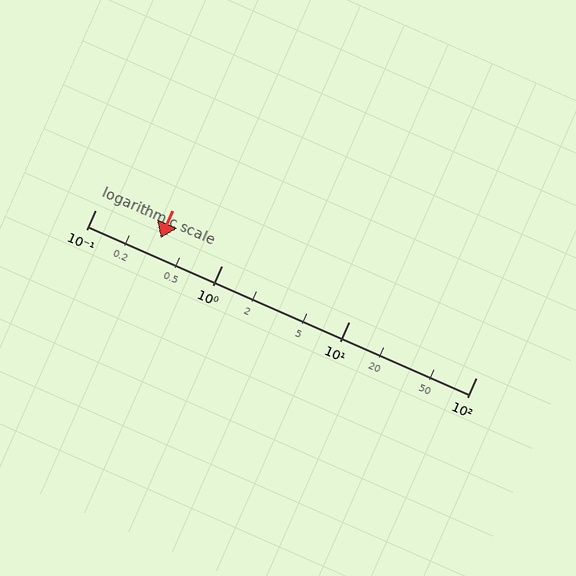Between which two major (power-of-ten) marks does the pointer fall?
The pointer is between 0.1 and 1.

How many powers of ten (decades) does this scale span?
The scale spans 3 decades, from 0.1 to 100.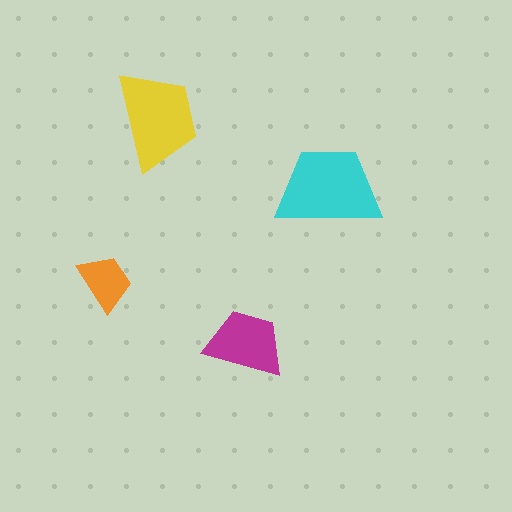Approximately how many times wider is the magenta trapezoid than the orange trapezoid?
About 1.5 times wider.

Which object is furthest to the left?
The orange trapezoid is leftmost.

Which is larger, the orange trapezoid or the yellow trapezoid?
The yellow one.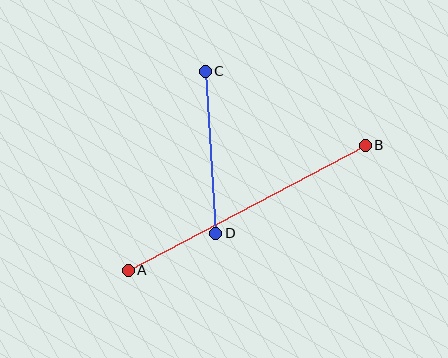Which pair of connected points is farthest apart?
Points A and B are farthest apart.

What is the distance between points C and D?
The distance is approximately 162 pixels.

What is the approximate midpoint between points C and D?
The midpoint is at approximately (211, 152) pixels.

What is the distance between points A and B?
The distance is approximately 268 pixels.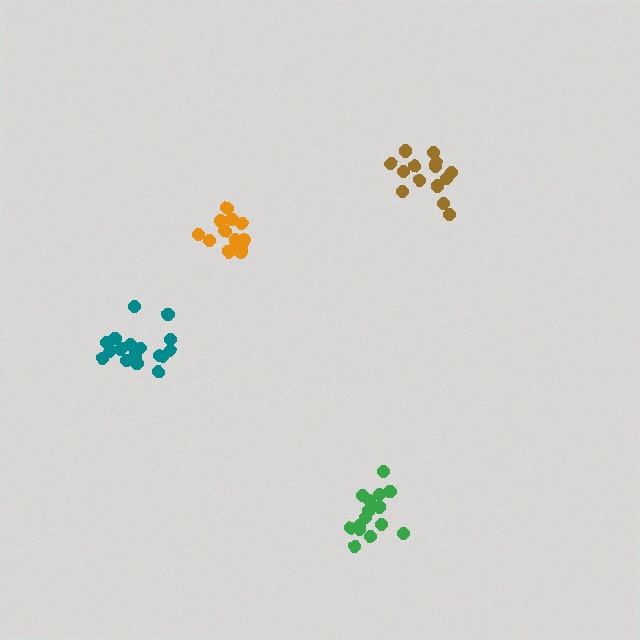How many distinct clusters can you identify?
There are 4 distinct clusters.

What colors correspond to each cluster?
The clusters are colored: brown, green, orange, teal.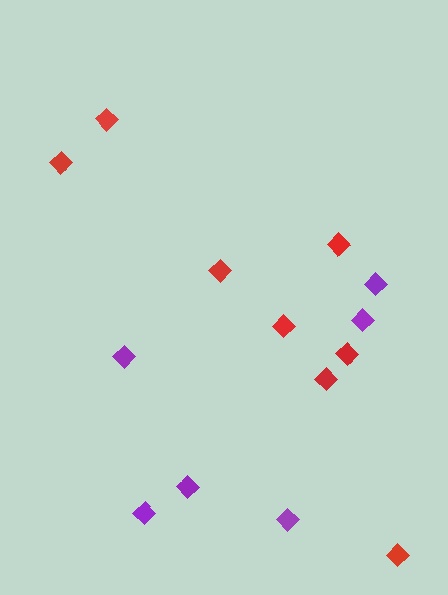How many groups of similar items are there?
There are 2 groups: one group of red diamonds (8) and one group of purple diamonds (6).